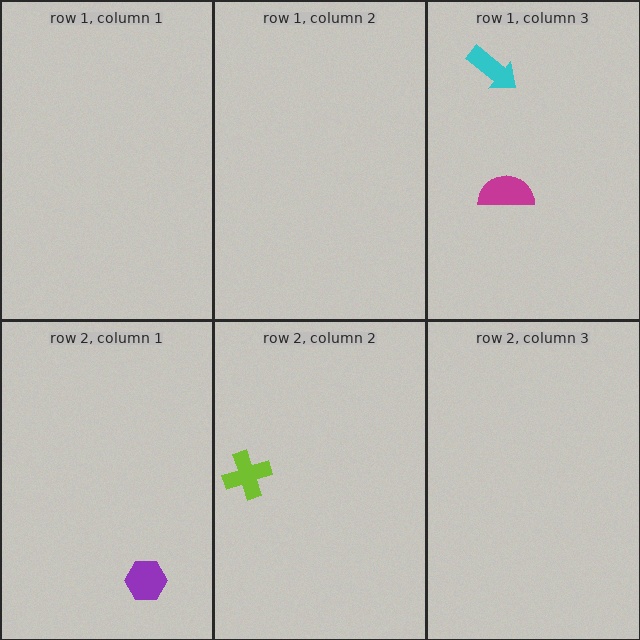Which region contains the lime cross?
The row 2, column 2 region.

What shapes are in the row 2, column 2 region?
The lime cross.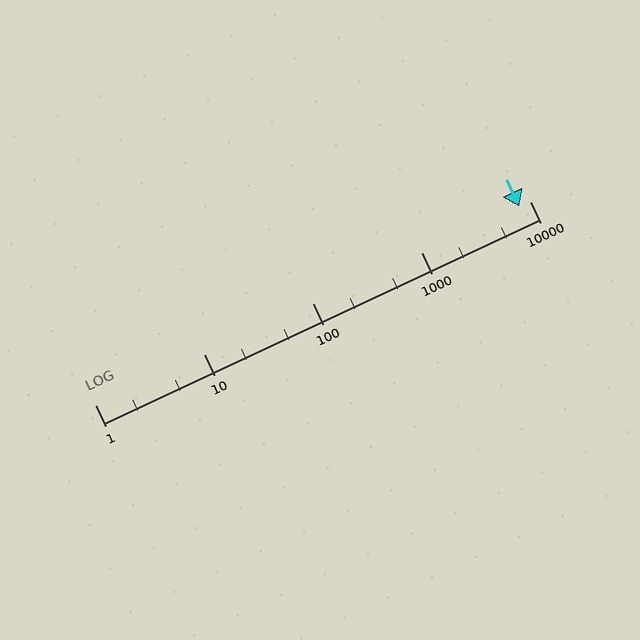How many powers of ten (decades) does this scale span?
The scale spans 4 decades, from 1 to 10000.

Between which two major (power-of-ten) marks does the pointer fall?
The pointer is between 1000 and 10000.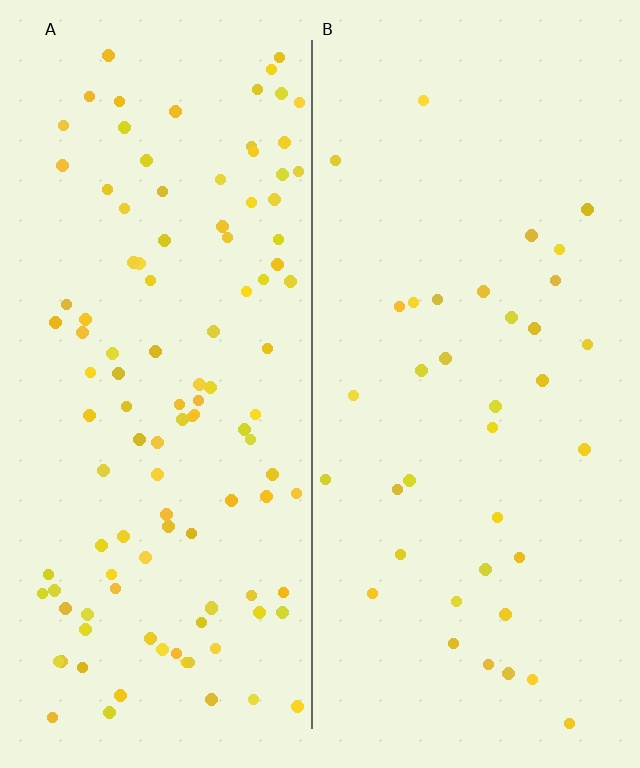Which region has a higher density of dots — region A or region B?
A (the left).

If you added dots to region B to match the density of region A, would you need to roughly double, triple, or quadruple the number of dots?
Approximately triple.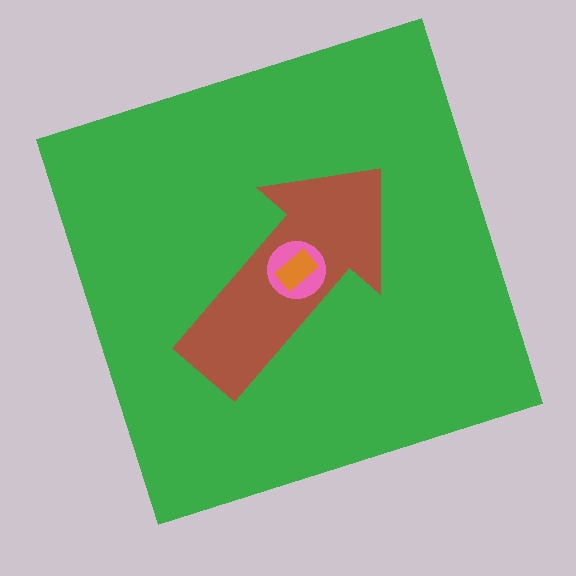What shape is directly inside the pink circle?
The orange rectangle.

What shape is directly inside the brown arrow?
The pink circle.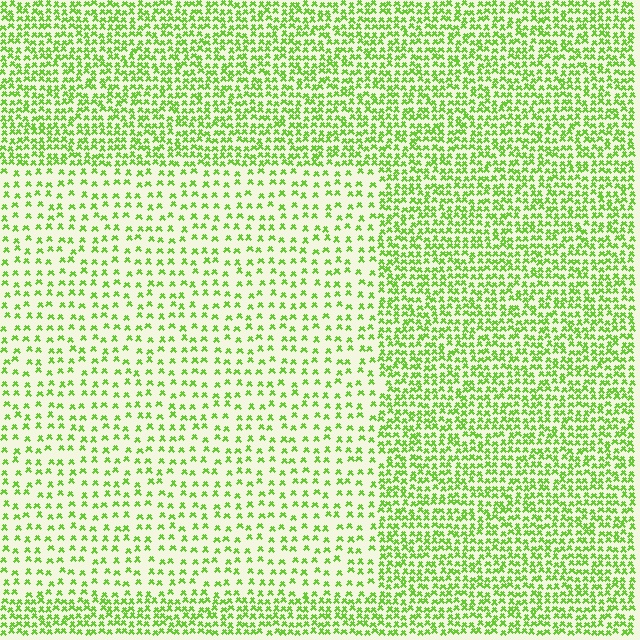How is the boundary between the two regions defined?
The boundary is defined by a change in element density (approximately 2.2x ratio). All elements are the same color, size, and shape.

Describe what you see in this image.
The image contains small lime elements arranged at two different densities. A rectangle-shaped region is visible where the elements are less densely packed than the surrounding area.